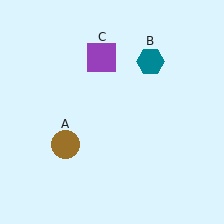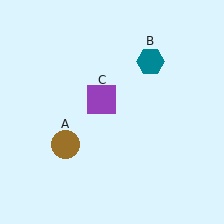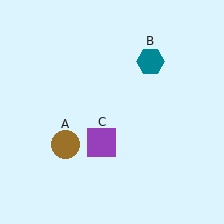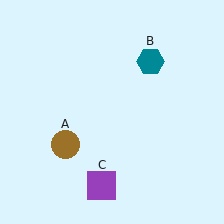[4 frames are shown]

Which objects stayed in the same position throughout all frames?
Brown circle (object A) and teal hexagon (object B) remained stationary.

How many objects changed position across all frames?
1 object changed position: purple square (object C).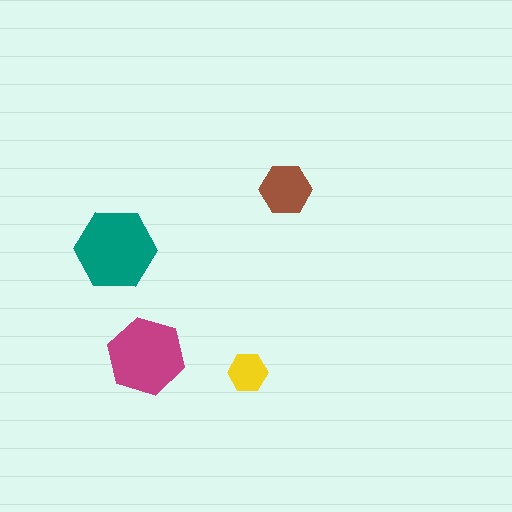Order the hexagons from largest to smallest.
the teal one, the magenta one, the brown one, the yellow one.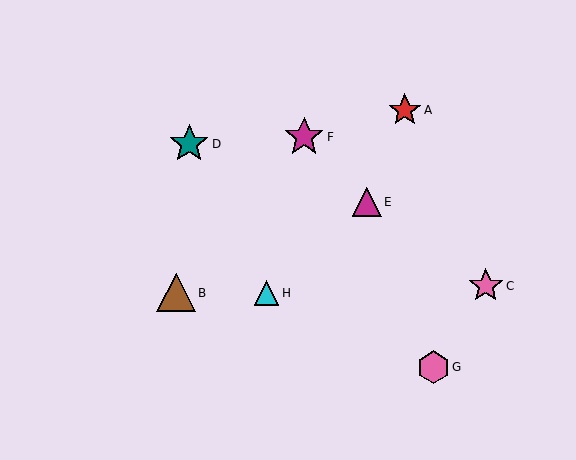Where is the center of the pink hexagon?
The center of the pink hexagon is at (433, 367).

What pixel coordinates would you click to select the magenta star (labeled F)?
Click at (304, 137) to select the magenta star F.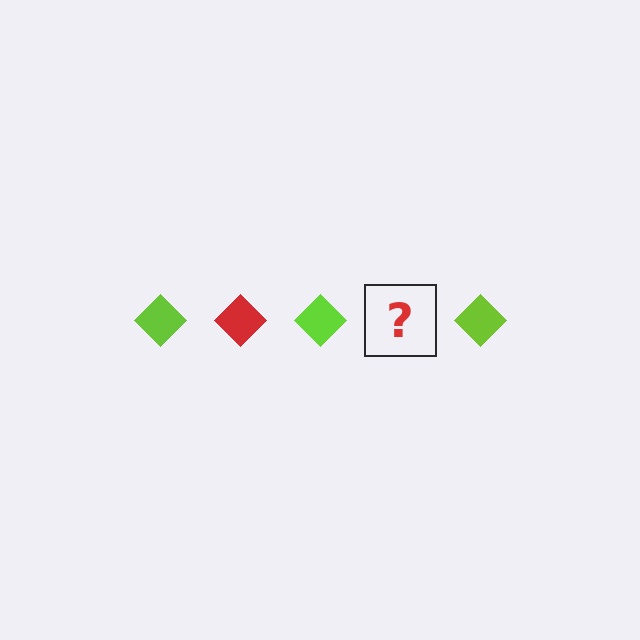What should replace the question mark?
The question mark should be replaced with a red diamond.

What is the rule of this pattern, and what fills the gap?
The rule is that the pattern cycles through lime, red diamonds. The gap should be filled with a red diamond.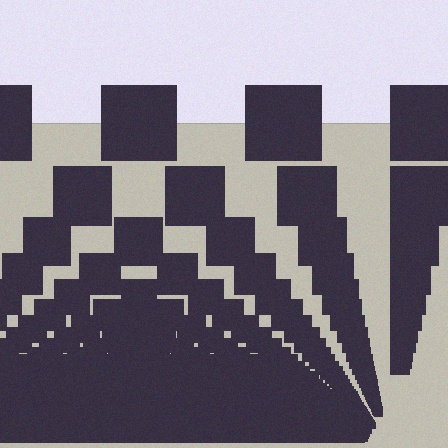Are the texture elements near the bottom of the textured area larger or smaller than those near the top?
Smaller. The gradient is inverted — elements near the bottom are smaller and denser.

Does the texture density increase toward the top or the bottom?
Density increases toward the bottom.